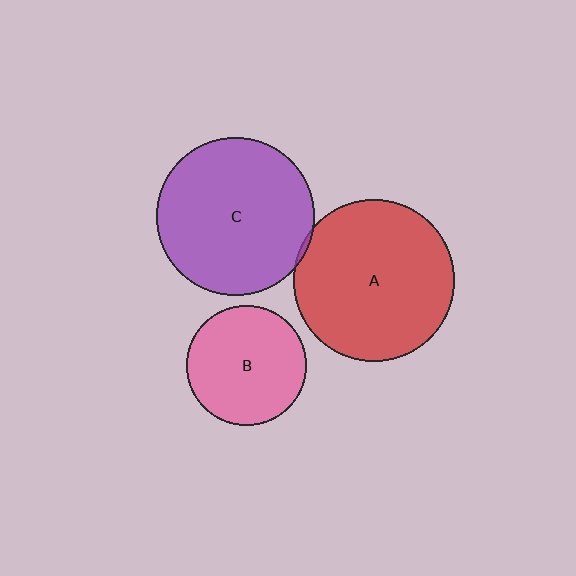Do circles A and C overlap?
Yes.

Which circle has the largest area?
Circle A (red).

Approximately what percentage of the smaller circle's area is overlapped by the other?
Approximately 5%.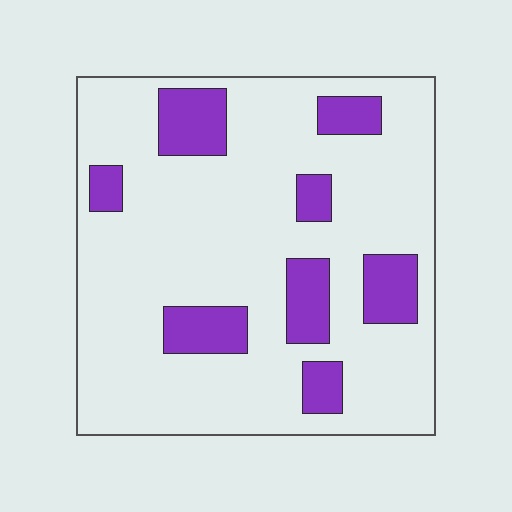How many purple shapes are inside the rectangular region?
8.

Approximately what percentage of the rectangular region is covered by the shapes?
Approximately 20%.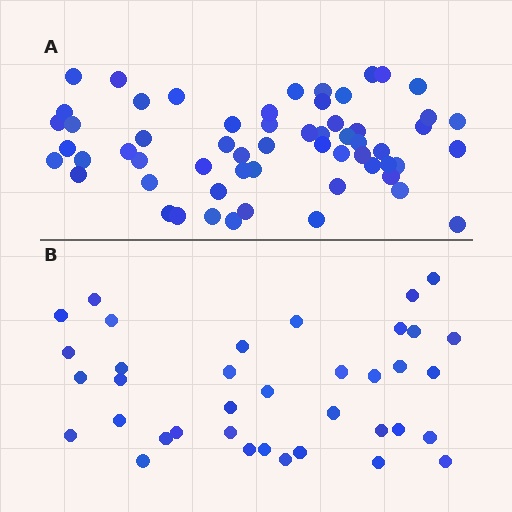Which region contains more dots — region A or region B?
Region A (the top region) has more dots.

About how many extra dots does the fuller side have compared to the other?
Region A has approximately 20 more dots than region B.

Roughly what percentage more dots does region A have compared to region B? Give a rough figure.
About 60% more.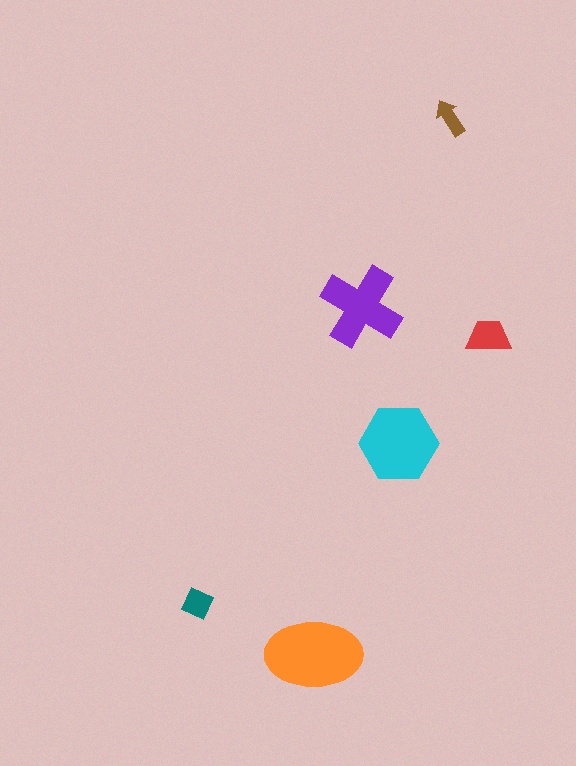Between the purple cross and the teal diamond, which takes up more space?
The purple cross.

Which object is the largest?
The orange ellipse.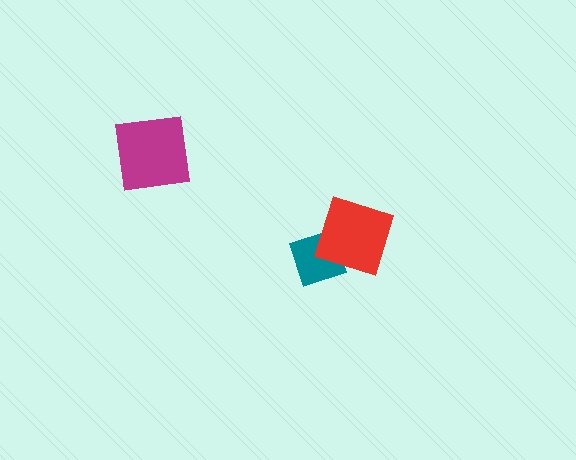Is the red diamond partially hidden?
No, no other shape covers it.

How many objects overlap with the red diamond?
1 object overlaps with the red diamond.